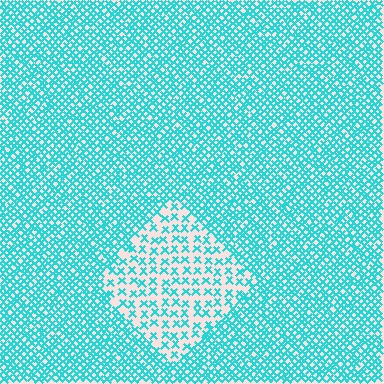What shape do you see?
I see a diamond.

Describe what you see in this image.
The image contains small cyan elements arranged at two different densities. A diamond-shaped region is visible where the elements are less densely packed than the surrounding area.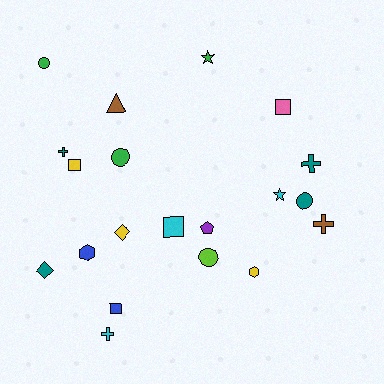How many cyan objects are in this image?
There are 3 cyan objects.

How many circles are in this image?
There are 4 circles.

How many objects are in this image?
There are 20 objects.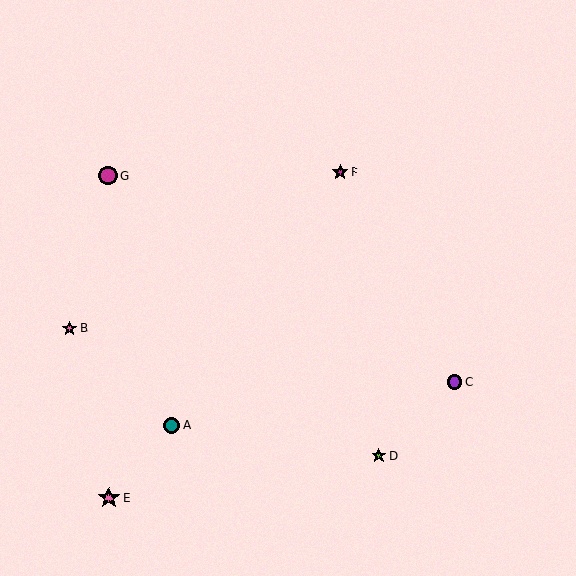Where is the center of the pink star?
The center of the pink star is at (69, 329).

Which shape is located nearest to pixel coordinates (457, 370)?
The purple circle (labeled C) at (455, 382) is nearest to that location.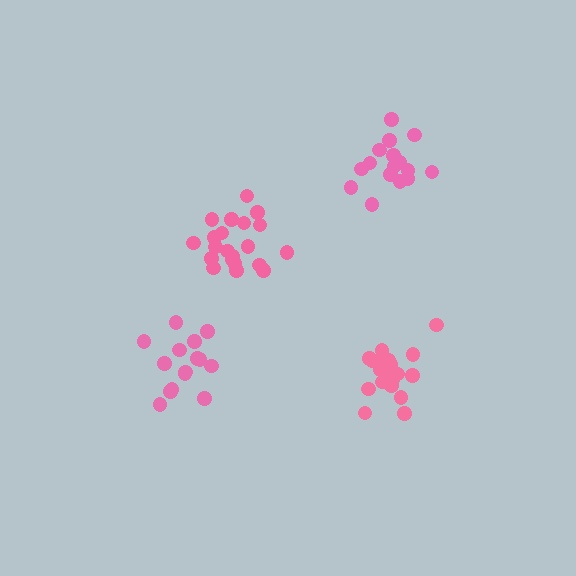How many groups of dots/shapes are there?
There are 4 groups.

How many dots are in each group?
Group 1: 15 dots, Group 2: 21 dots, Group 3: 21 dots, Group 4: 16 dots (73 total).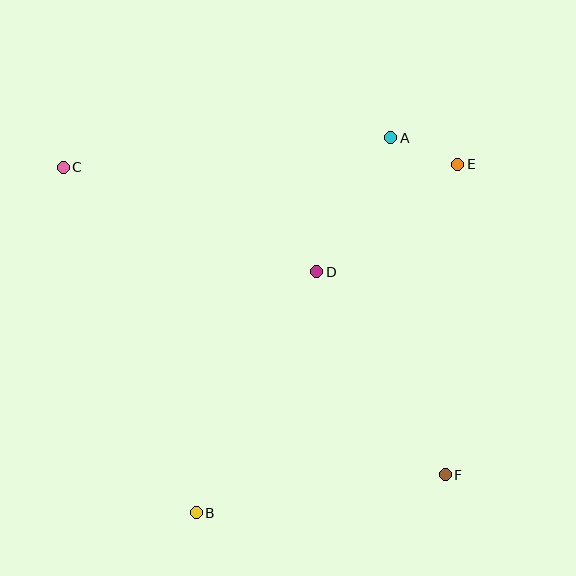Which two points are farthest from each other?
Points C and F are farthest from each other.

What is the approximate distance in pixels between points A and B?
The distance between A and B is approximately 422 pixels.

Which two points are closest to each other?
Points A and E are closest to each other.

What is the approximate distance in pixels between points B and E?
The distance between B and E is approximately 436 pixels.